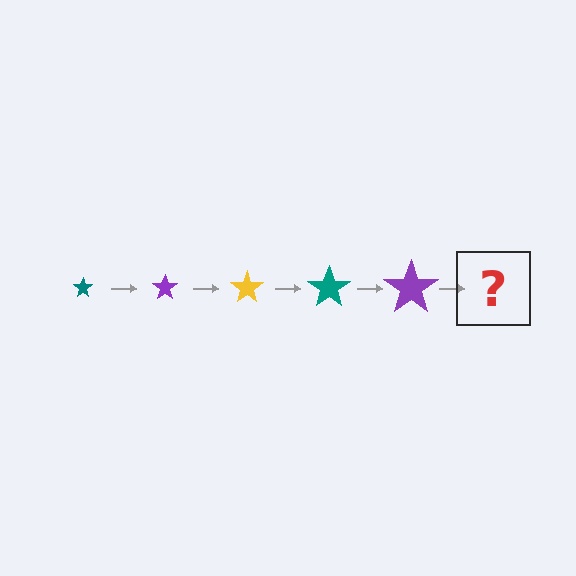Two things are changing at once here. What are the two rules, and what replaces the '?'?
The two rules are that the star grows larger each step and the color cycles through teal, purple, and yellow. The '?' should be a yellow star, larger than the previous one.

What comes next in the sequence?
The next element should be a yellow star, larger than the previous one.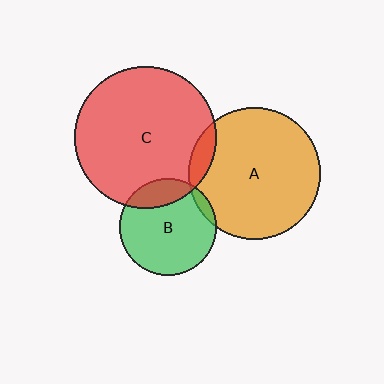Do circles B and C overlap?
Yes.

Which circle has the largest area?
Circle C (red).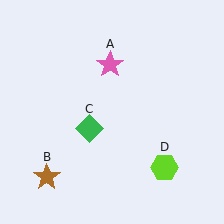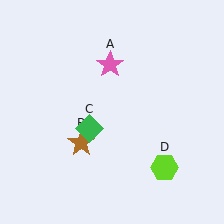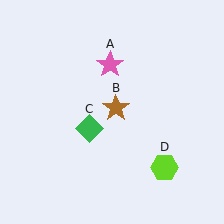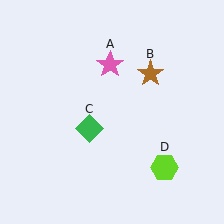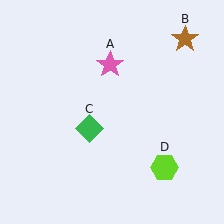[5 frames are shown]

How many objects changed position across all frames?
1 object changed position: brown star (object B).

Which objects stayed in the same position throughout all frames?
Pink star (object A) and green diamond (object C) and lime hexagon (object D) remained stationary.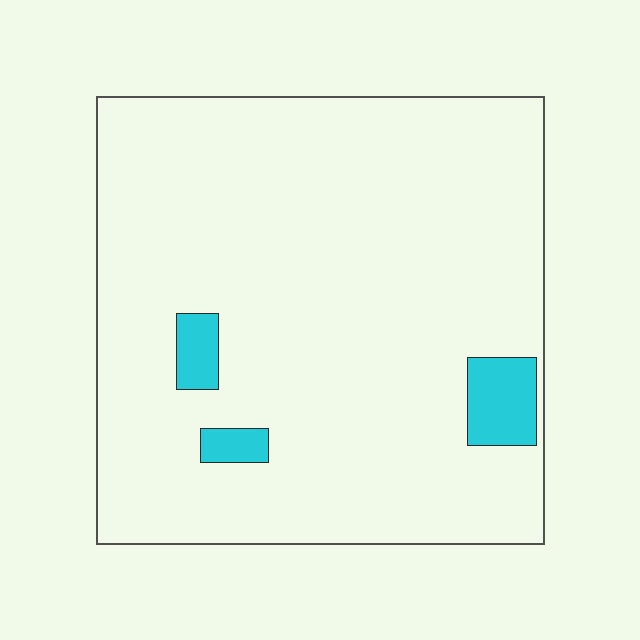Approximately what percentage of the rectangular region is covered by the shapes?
Approximately 5%.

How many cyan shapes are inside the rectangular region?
3.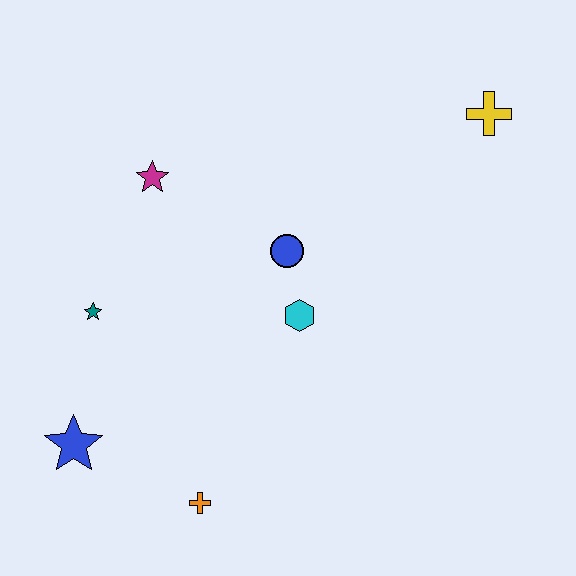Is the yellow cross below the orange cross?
No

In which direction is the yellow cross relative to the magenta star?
The yellow cross is to the right of the magenta star.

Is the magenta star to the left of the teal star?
No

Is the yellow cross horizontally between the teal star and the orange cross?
No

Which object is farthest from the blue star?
The yellow cross is farthest from the blue star.